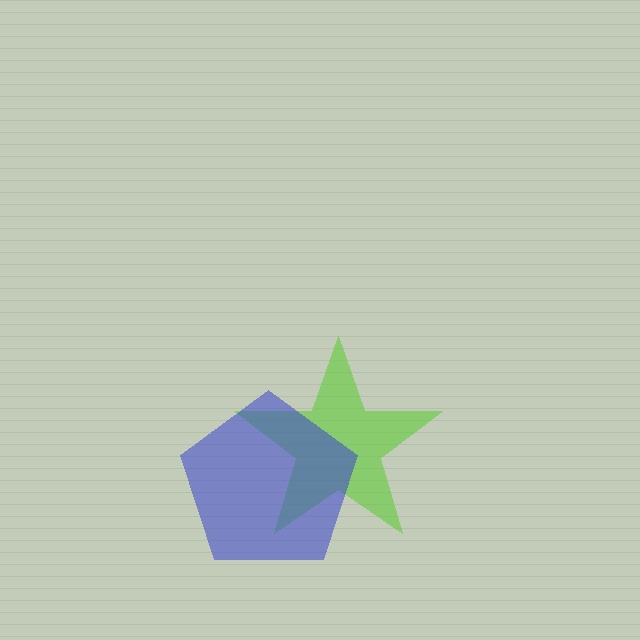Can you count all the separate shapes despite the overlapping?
Yes, there are 2 separate shapes.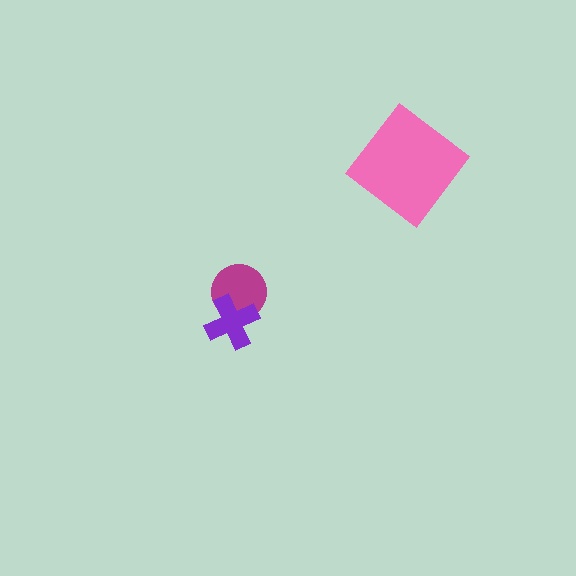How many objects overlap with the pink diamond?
0 objects overlap with the pink diamond.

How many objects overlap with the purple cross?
1 object overlaps with the purple cross.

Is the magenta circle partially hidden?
Yes, it is partially covered by another shape.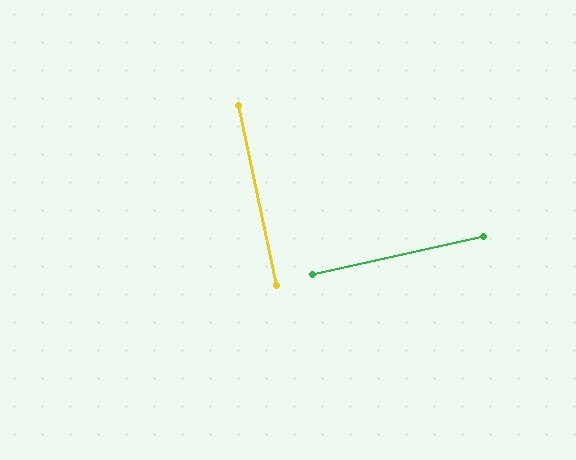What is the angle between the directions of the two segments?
Approximately 89 degrees.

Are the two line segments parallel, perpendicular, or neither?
Perpendicular — they meet at approximately 89°.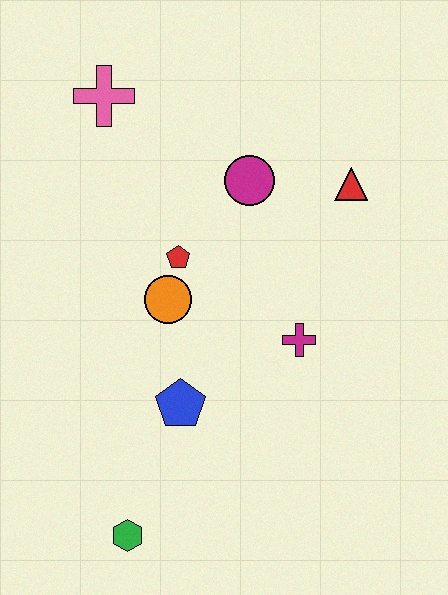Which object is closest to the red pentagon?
The orange circle is closest to the red pentagon.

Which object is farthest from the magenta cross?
The pink cross is farthest from the magenta cross.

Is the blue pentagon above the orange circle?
No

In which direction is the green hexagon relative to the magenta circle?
The green hexagon is below the magenta circle.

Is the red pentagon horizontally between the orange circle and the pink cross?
No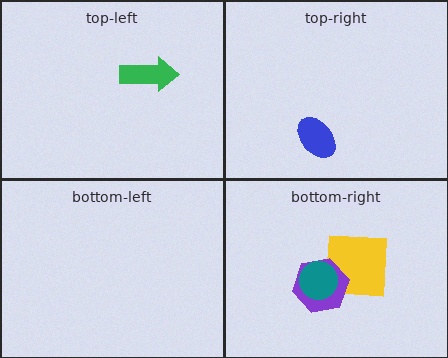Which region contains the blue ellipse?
The top-right region.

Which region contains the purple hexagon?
The bottom-right region.